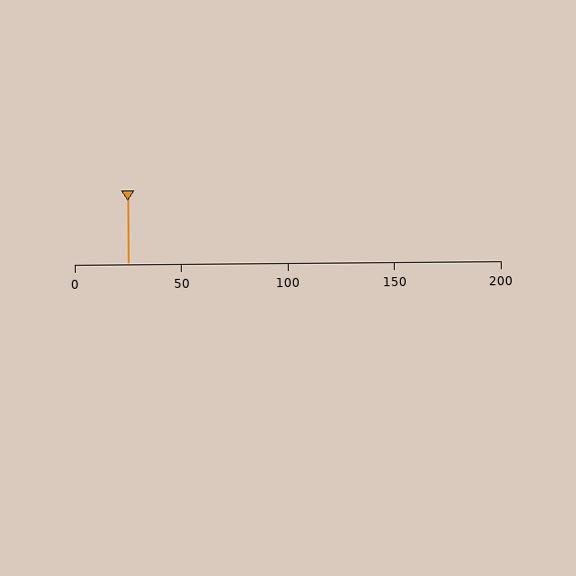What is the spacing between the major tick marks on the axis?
The major ticks are spaced 50 apart.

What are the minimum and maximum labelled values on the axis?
The axis runs from 0 to 200.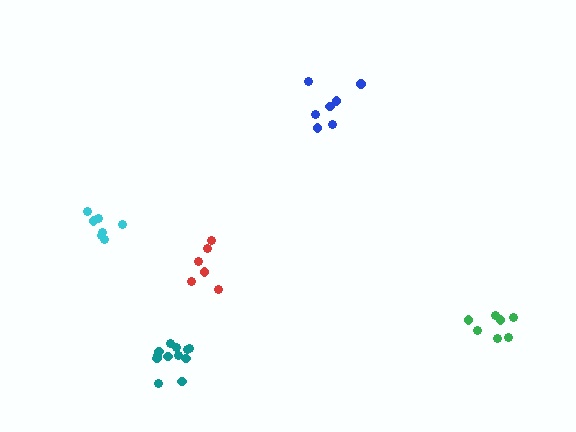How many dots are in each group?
Group 1: 7 dots, Group 2: 7 dots, Group 3: 12 dots, Group 4: 7 dots, Group 5: 6 dots (39 total).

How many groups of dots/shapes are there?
There are 5 groups.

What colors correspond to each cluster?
The clusters are colored: cyan, blue, teal, green, red.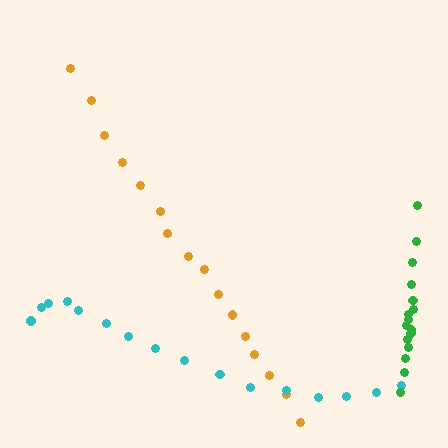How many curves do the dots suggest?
There are 3 distinct paths.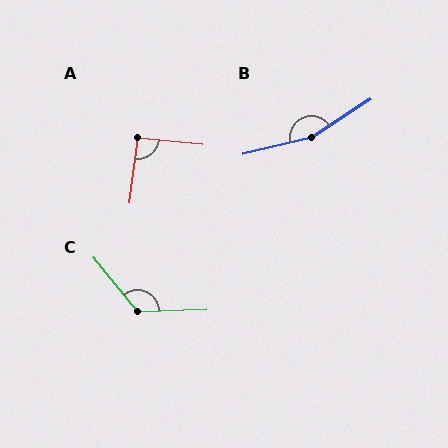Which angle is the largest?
B, at approximately 161 degrees.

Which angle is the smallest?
A, at approximately 92 degrees.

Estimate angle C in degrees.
Approximately 127 degrees.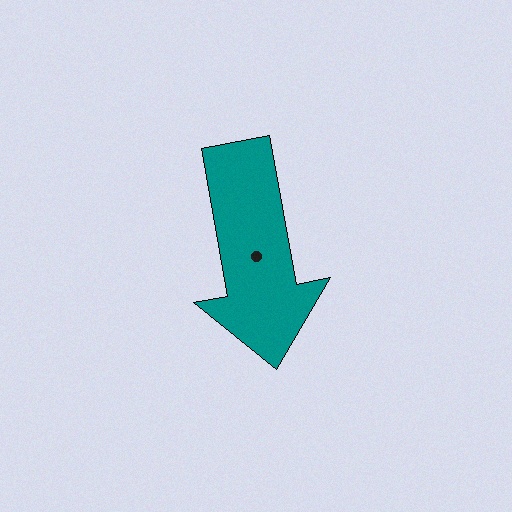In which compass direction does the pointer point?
South.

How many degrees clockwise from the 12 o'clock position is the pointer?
Approximately 170 degrees.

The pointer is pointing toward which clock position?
Roughly 6 o'clock.